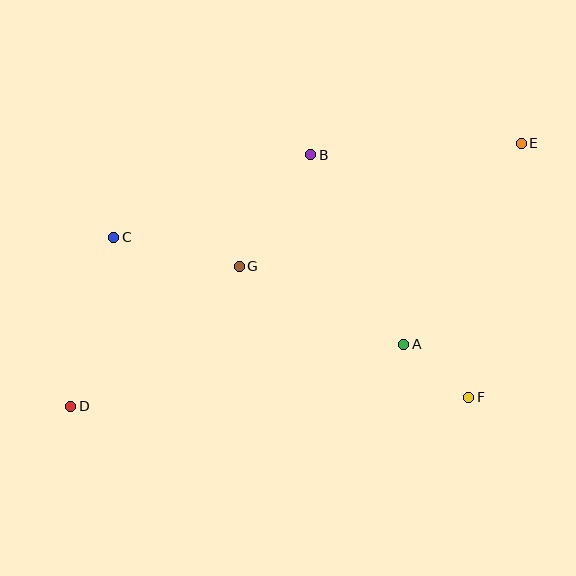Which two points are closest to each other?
Points A and F are closest to each other.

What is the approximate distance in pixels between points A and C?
The distance between A and C is approximately 309 pixels.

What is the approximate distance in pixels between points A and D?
The distance between A and D is approximately 339 pixels.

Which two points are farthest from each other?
Points D and E are farthest from each other.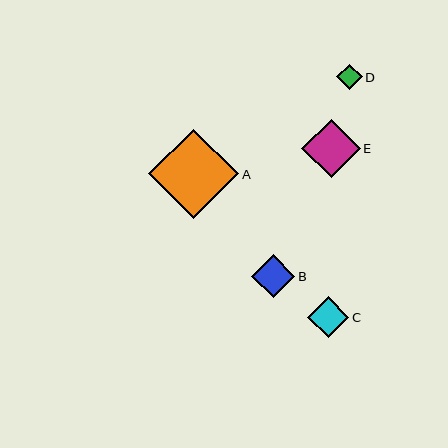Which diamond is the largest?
Diamond A is the largest with a size of approximately 90 pixels.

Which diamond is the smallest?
Diamond D is the smallest with a size of approximately 26 pixels.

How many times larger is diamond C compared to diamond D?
Diamond C is approximately 1.6 times the size of diamond D.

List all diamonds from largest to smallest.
From largest to smallest: A, E, B, C, D.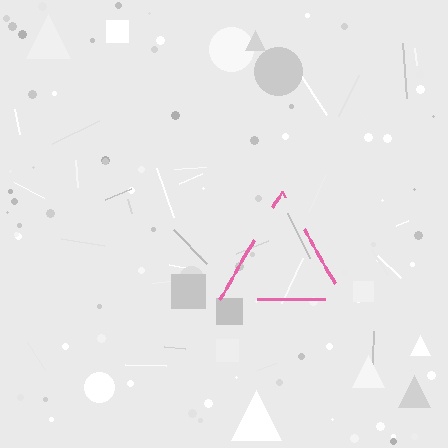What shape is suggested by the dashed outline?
The dashed outline suggests a triangle.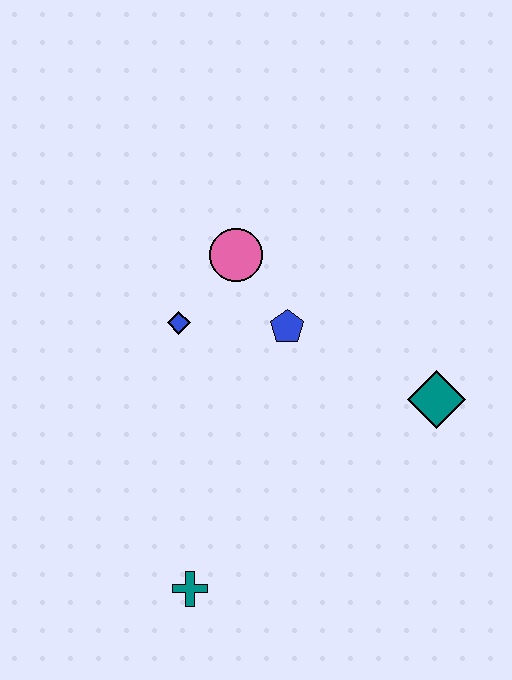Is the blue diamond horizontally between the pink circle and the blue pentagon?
No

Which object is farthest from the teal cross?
The pink circle is farthest from the teal cross.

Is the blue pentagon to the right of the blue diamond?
Yes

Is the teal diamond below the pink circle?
Yes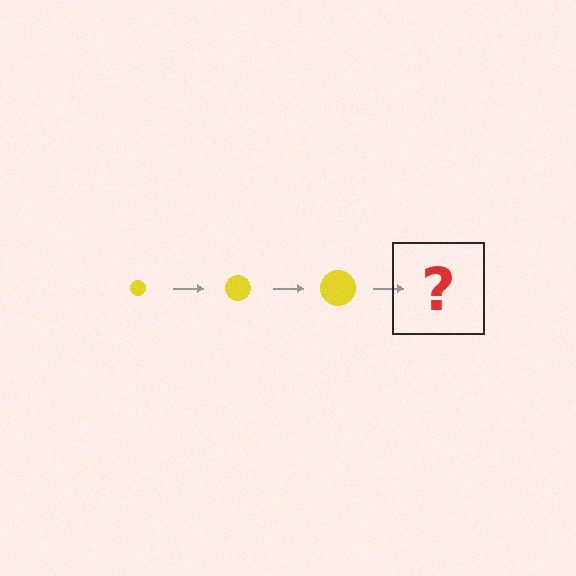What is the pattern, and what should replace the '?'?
The pattern is that the circle gets progressively larger each step. The '?' should be a yellow circle, larger than the previous one.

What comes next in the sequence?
The next element should be a yellow circle, larger than the previous one.